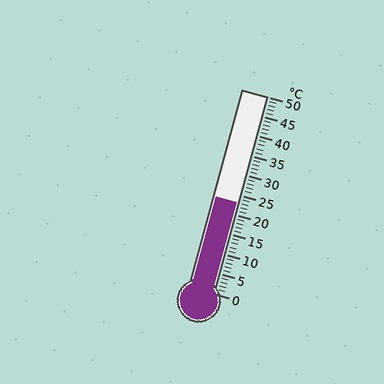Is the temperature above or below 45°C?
The temperature is below 45°C.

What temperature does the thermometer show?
The thermometer shows approximately 23°C.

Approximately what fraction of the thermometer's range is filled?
The thermometer is filled to approximately 45% of its range.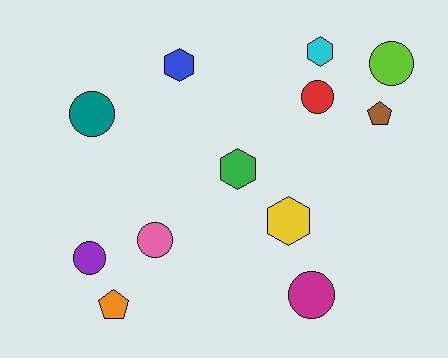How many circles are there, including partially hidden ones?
There are 6 circles.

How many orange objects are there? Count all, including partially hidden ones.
There is 1 orange object.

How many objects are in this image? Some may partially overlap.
There are 12 objects.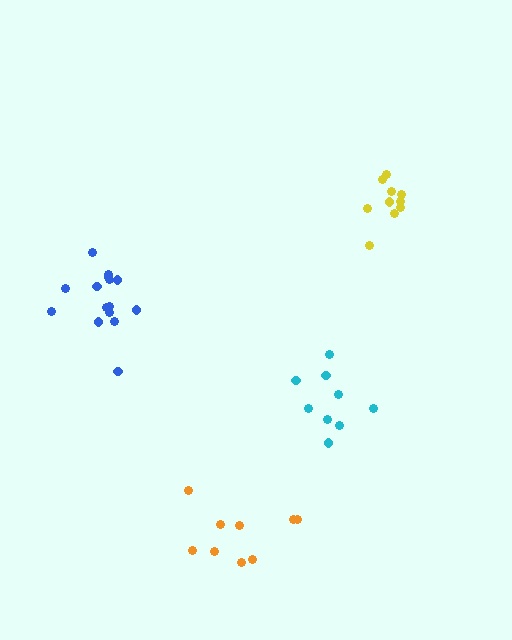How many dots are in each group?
Group 1: 10 dots, Group 2: 9 dots, Group 3: 9 dots, Group 4: 15 dots (43 total).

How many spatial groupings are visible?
There are 4 spatial groupings.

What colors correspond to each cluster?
The clusters are colored: yellow, cyan, orange, blue.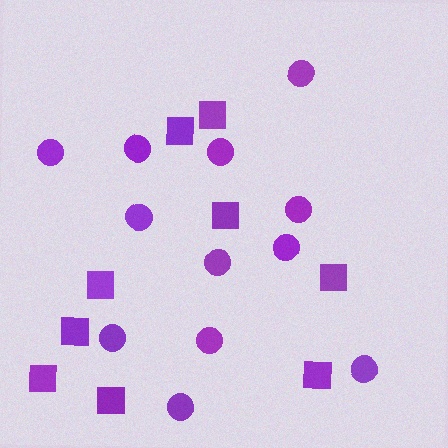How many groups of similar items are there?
There are 2 groups: one group of circles (12) and one group of squares (9).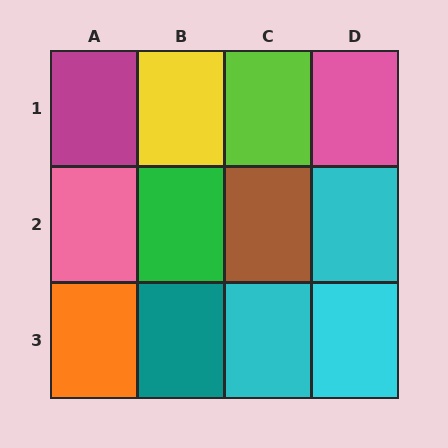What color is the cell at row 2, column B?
Green.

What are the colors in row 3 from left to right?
Orange, teal, cyan, cyan.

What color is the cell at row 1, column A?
Magenta.